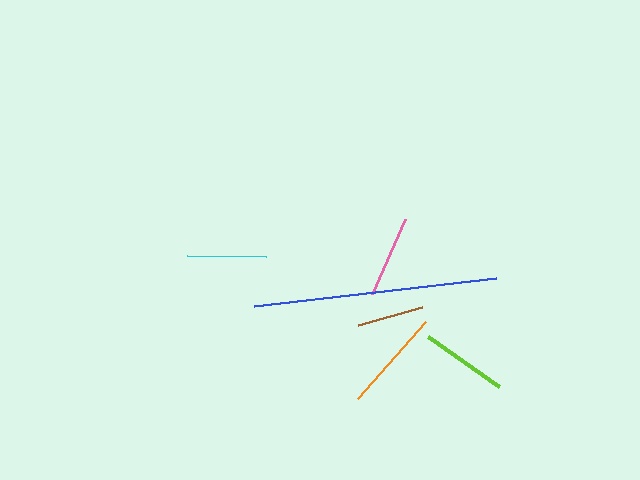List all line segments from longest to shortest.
From longest to shortest: blue, orange, lime, pink, cyan, brown.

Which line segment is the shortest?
The brown line is the shortest at approximately 66 pixels.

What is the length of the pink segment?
The pink segment is approximately 82 pixels long.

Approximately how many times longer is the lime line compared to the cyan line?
The lime line is approximately 1.1 times the length of the cyan line.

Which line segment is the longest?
The blue line is the longest at approximately 243 pixels.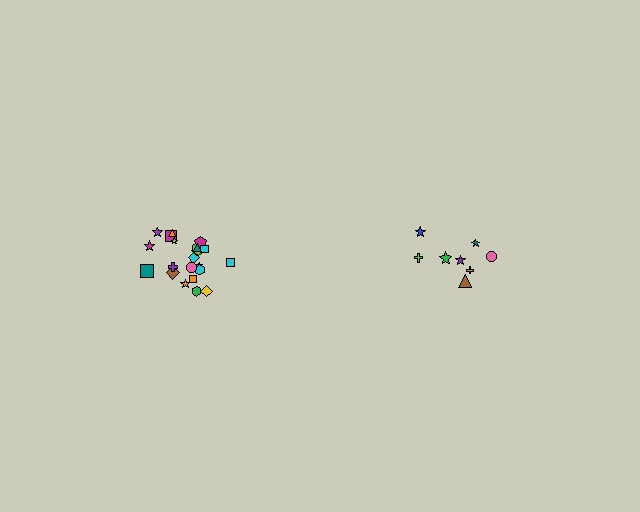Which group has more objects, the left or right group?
The left group.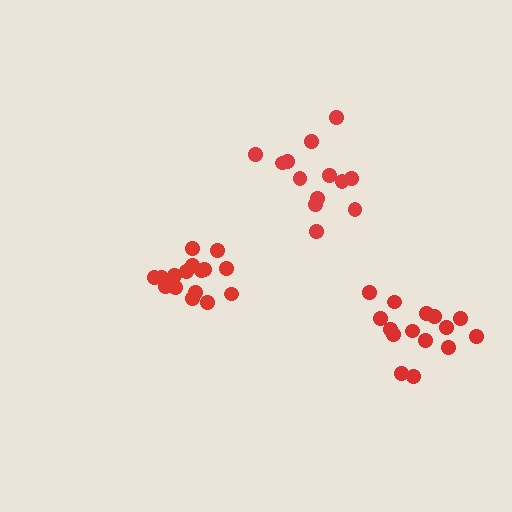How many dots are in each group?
Group 1: 13 dots, Group 2: 16 dots, Group 3: 15 dots (44 total).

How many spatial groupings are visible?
There are 3 spatial groupings.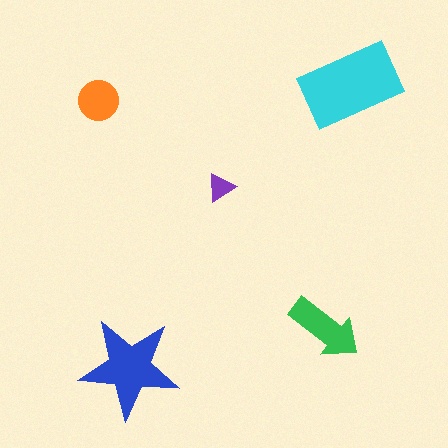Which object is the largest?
The cyan rectangle.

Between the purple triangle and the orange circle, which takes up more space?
The orange circle.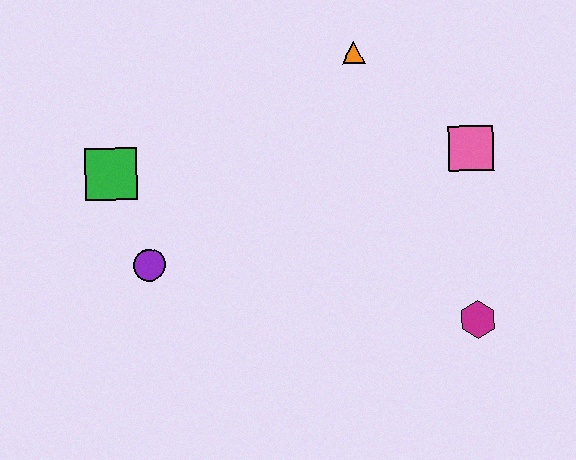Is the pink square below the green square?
No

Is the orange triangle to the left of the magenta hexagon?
Yes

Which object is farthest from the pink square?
The green square is farthest from the pink square.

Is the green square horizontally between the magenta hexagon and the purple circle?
No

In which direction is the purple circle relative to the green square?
The purple circle is below the green square.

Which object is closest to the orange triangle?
The pink square is closest to the orange triangle.